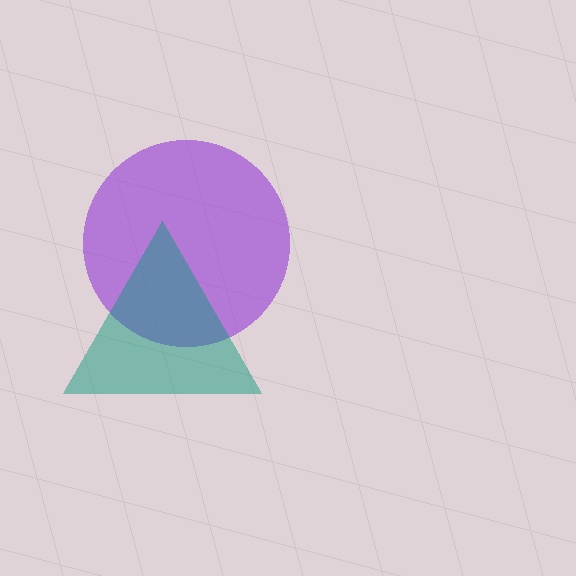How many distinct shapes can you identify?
There are 2 distinct shapes: a purple circle, a teal triangle.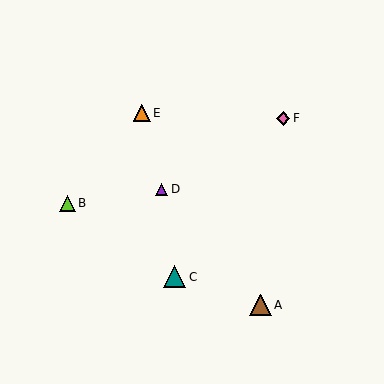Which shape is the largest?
The teal triangle (labeled C) is the largest.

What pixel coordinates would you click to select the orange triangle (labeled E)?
Click at (142, 113) to select the orange triangle E.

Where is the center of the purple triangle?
The center of the purple triangle is at (161, 189).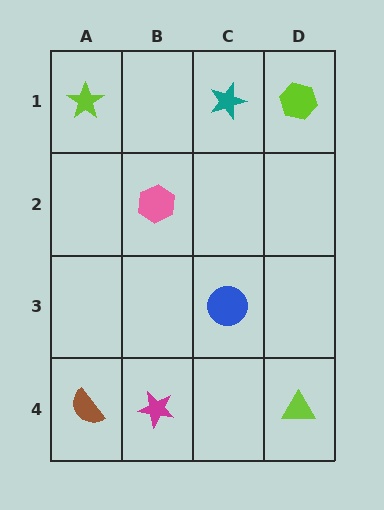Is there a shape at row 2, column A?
No, that cell is empty.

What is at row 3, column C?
A blue circle.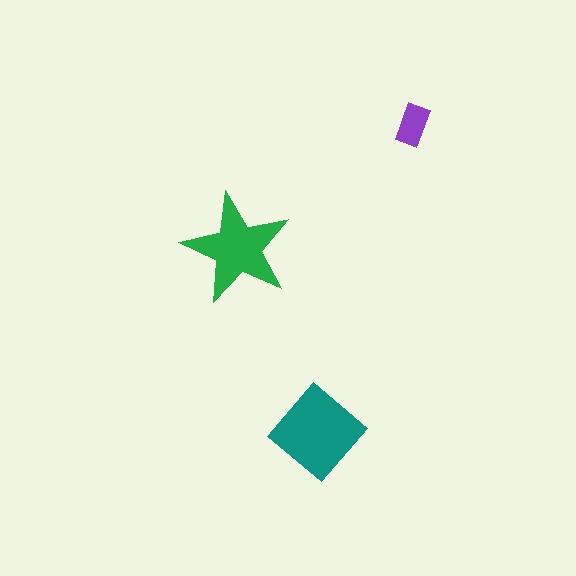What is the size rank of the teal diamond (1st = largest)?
1st.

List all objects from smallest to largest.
The purple rectangle, the green star, the teal diamond.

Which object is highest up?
The purple rectangle is topmost.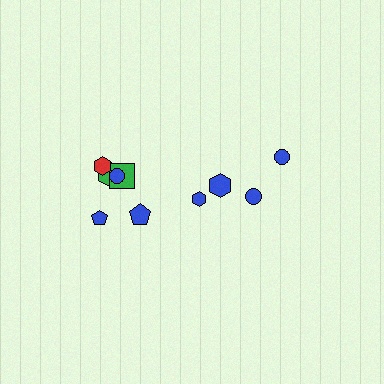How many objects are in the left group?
There are 6 objects.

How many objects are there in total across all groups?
There are 10 objects.